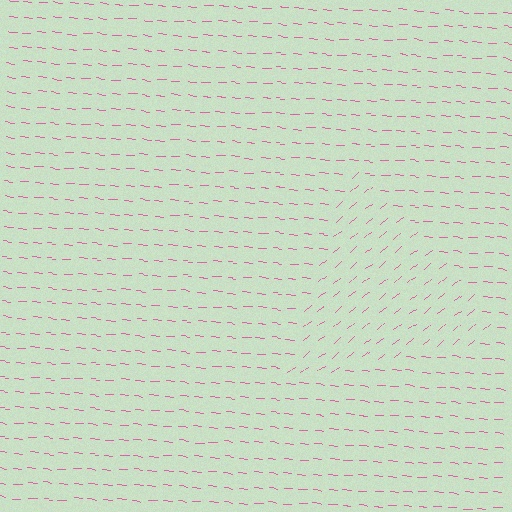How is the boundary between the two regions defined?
The boundary is defined purely by a change in line orientation (approximately 45 degrees difference). All lines are the same color and thickness.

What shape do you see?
I see a triangle.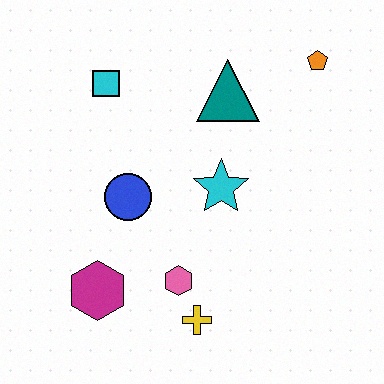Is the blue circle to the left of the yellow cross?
Yes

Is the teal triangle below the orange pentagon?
Yes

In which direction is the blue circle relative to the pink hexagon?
The blue circle is above the pink hexagon.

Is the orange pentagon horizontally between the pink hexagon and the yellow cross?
No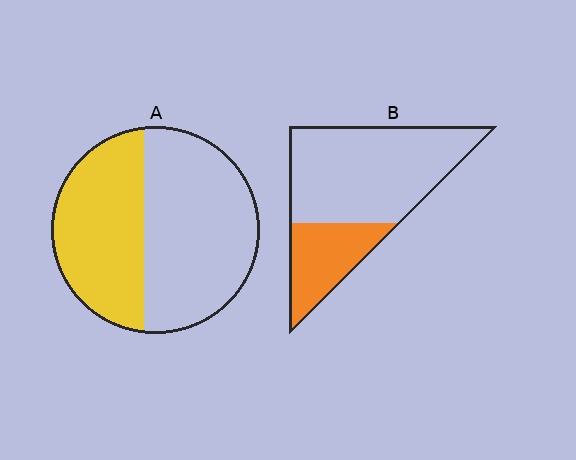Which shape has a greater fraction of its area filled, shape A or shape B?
Shape A.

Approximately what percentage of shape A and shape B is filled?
A is approximately 45% and B is approximately 30%.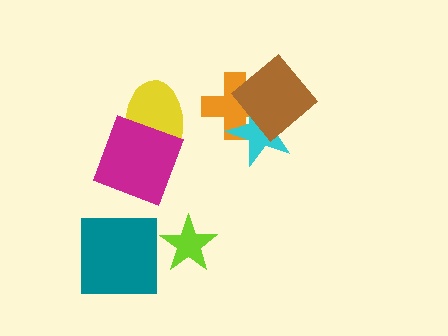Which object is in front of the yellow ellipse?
The magenta diamond is in front of the yellow ellipse.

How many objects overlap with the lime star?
0 objects overlap with the lime star.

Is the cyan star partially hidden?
Yes, it is partially covered by another shape.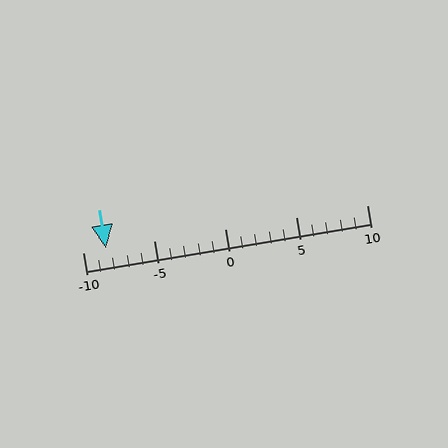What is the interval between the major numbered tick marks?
The major tick marks are spaced 5 units apart.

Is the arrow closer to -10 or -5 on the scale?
The arrow is closer to -10.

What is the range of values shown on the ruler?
The ruler shows values from -10 to 10.